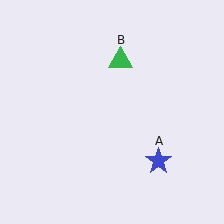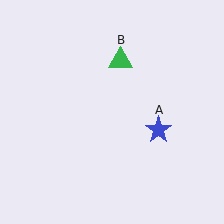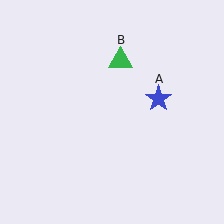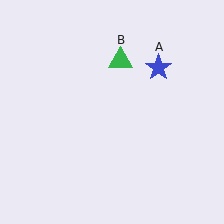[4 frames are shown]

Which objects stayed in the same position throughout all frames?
Green triangle (object B) remained stationary.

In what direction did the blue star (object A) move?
The blue star (object A) moved up.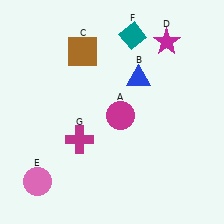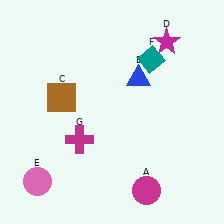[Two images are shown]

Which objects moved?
The objects that moved are: the magenta circle (A), the brown square (C), the teal diamond (F).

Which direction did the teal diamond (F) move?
The teal diamond (F) moved down.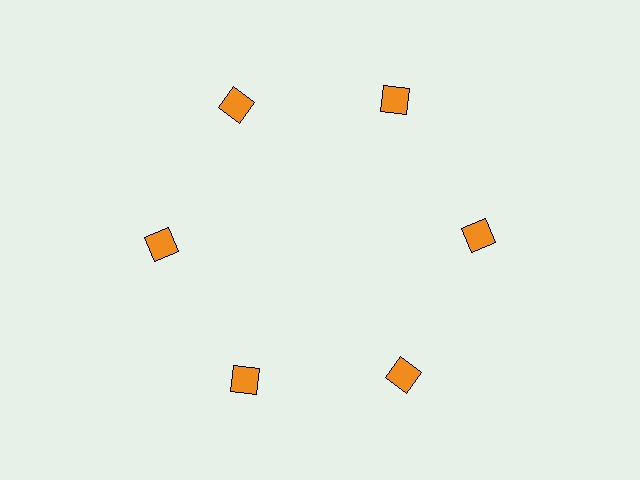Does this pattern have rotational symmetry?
Yes, this pattern has 6-fold rotational symmetry. It looks the same after rotating 60 degrees around the center.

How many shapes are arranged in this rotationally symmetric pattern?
There are 6 shapes, arranged in 6 groups of 1.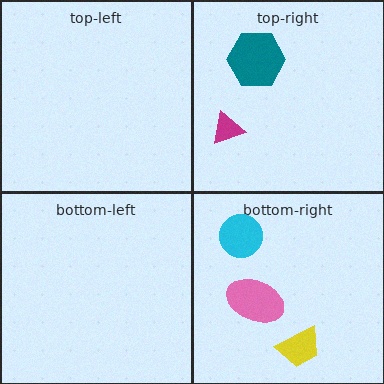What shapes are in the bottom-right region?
The pink ellipse, the yellow trapezoid, the cyan circle.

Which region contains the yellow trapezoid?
The bottom-right region.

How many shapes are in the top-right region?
2.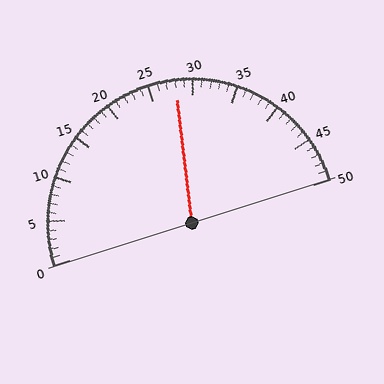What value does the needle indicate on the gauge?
The needle indicates approximately 28.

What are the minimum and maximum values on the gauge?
The gauge ranges from 0 to 50.